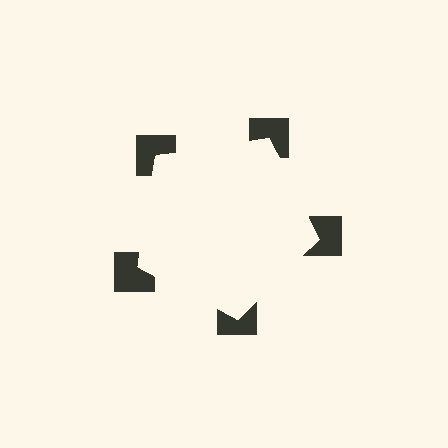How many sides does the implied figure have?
5 sides.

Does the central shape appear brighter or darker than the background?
It typically appears slightly brighter than the background, even though no actual brightness change is drawn.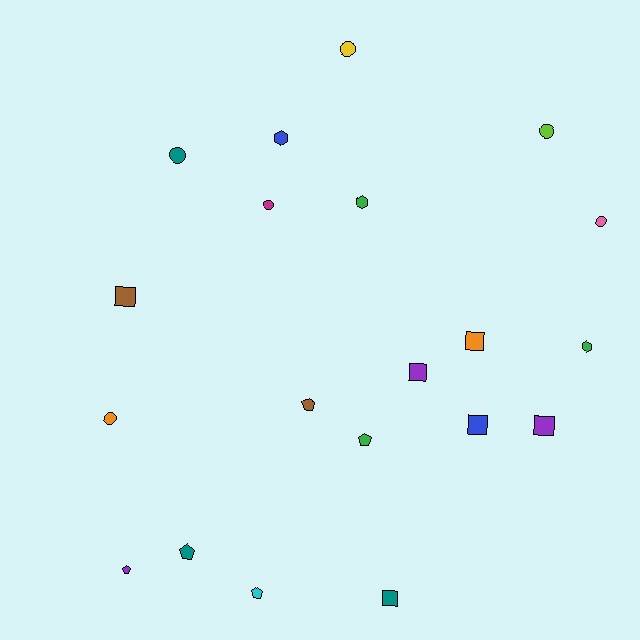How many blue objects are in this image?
There are 2 blue objects.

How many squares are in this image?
There are 6 squares.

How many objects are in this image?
There are 20 objects.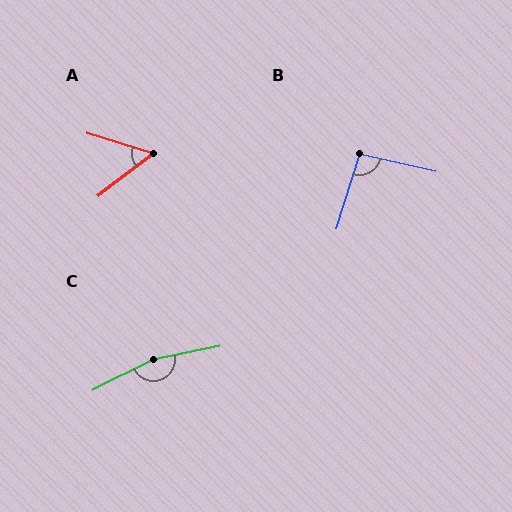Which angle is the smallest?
A, at approximately 54 degrees.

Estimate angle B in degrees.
Approximately 95 degrees.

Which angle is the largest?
C, at approximately 164 degrees.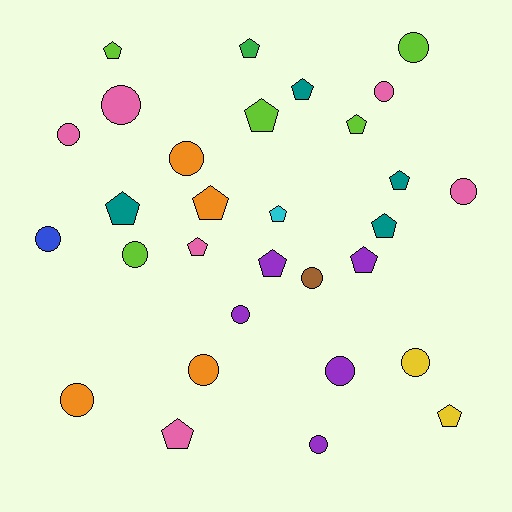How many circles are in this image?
There are 15 circles.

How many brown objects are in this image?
There is 1 brown object.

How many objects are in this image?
There are 30 objects.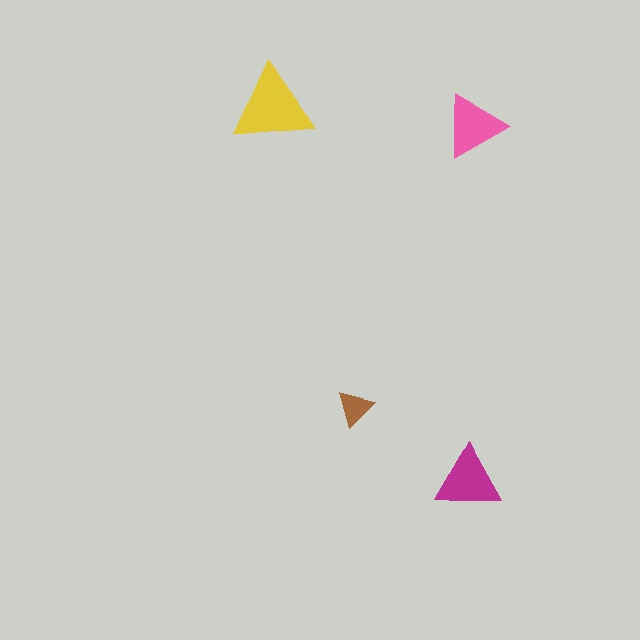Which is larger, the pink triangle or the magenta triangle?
The magenta one.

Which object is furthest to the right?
The pink triangle is rightmost.